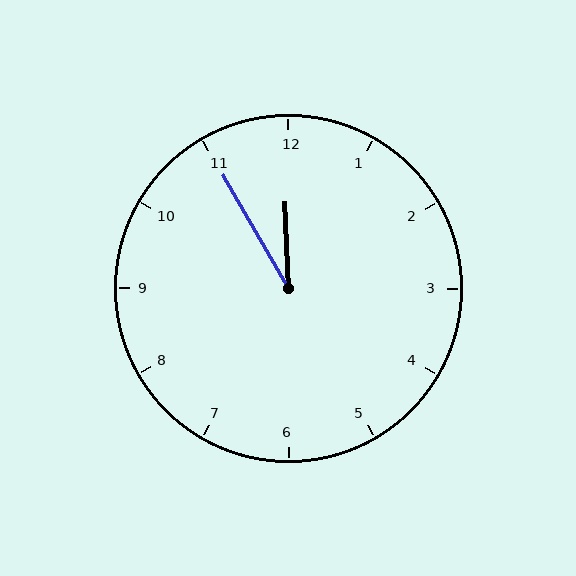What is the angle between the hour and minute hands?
Approximately 28 degrees.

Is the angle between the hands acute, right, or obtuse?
It is acute.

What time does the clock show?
11:55.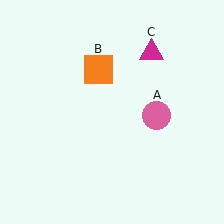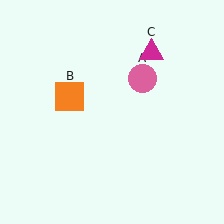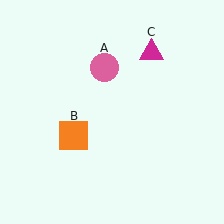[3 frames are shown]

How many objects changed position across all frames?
2 objects changed position: pink circle (object A), orange square (object B).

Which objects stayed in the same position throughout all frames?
Magenta triangle (object C) remained stationary.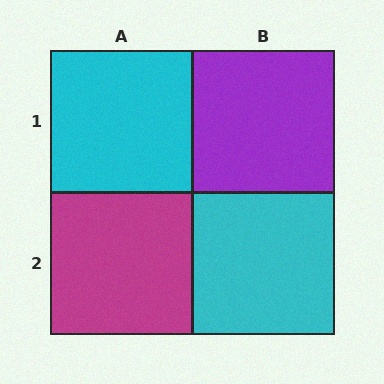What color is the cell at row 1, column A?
Cyan.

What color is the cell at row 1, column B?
Purple.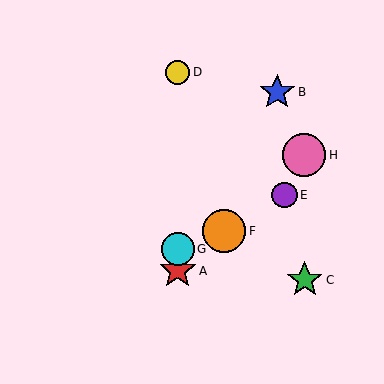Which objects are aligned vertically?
Objects A, D, G are aligned vertically.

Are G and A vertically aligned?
Yes, both are at x≈178.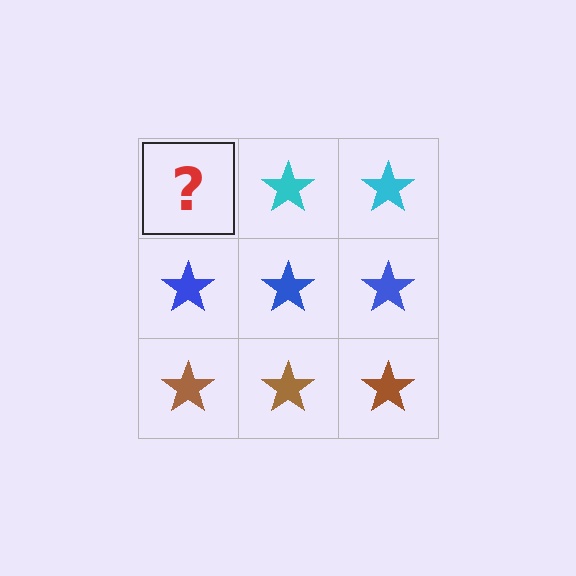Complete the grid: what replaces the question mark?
The question mark should be replaced with a cyan star.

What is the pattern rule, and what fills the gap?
The rule is that each row has a consistent color. The gap should be filled with a cyan star.